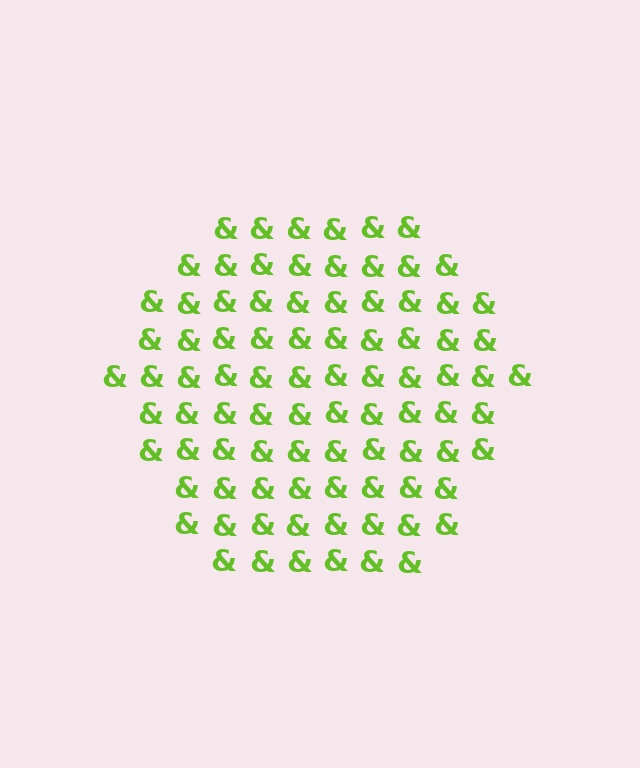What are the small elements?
The small elements are ampersands.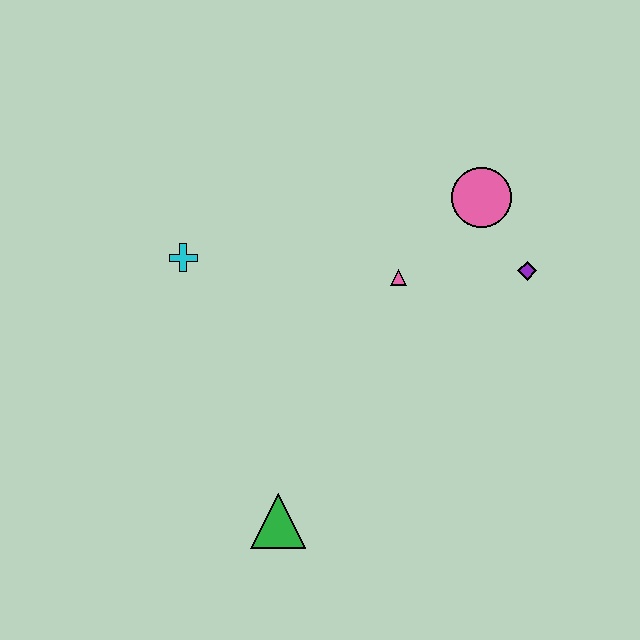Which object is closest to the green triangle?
The pink triangle is closest to the green triangle.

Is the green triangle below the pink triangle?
Yes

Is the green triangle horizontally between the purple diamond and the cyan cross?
Yes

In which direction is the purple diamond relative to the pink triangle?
The purple diamond is to the right of the pink triangle.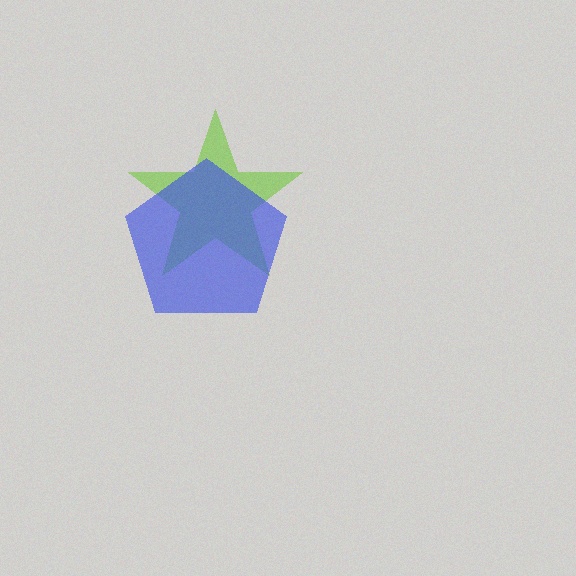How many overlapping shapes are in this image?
There are 2 overlapping shapes in the image.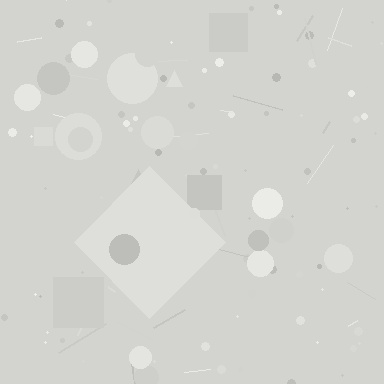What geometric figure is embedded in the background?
A diamond is embedded in the background.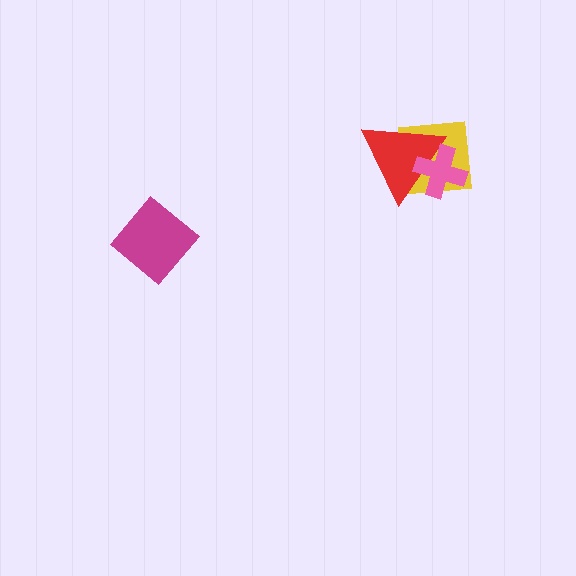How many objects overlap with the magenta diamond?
0 objects overlap with the magenta diamond.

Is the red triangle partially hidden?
Yes, it is partially covered by another shape.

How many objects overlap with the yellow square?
2 objects overlap with the yellow square.